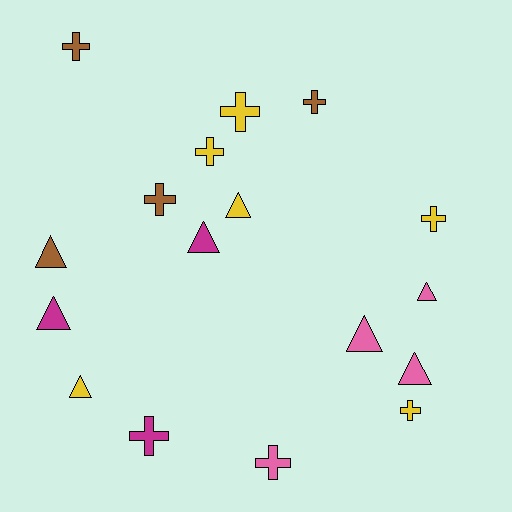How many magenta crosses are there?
There is 1 magenta cross.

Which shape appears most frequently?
Cross, with 9 objects.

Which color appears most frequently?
Yellow, with 6 objects.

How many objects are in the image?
There are 17 objects.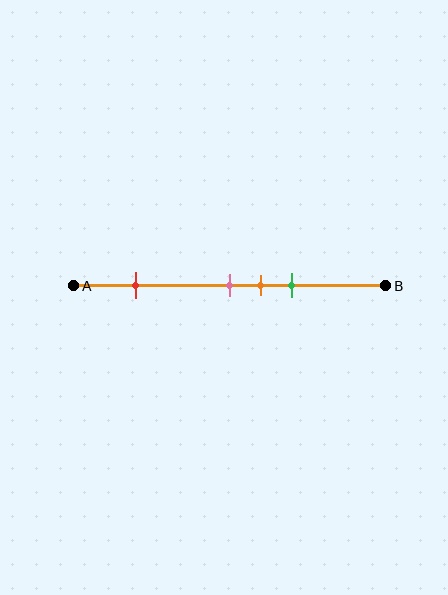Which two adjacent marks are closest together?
The pink and orange marks are the closest adjacent pair.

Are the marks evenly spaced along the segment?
No, the marks are not evenly spaced.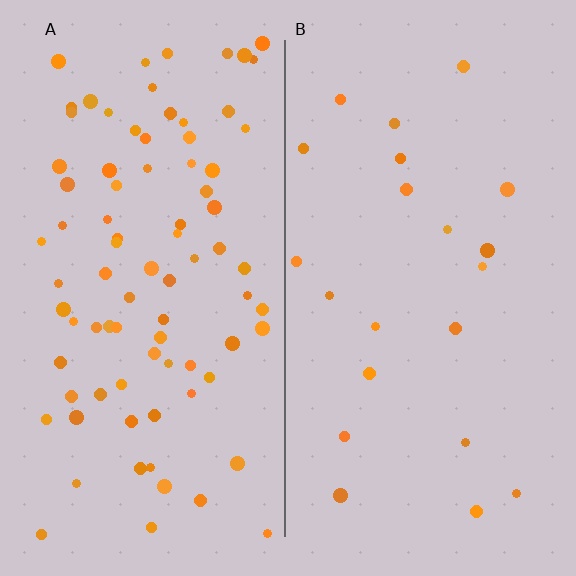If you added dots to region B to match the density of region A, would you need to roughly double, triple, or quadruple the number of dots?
Approximately quadruple.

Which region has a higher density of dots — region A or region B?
A (the left).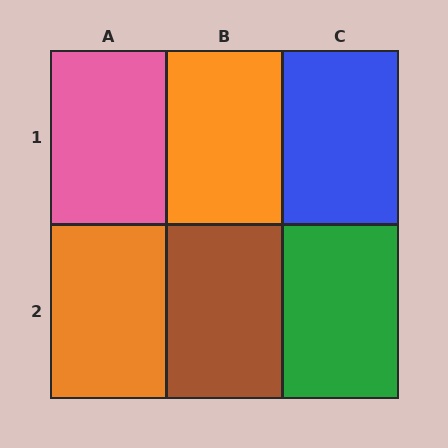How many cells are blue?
1 cell is blue.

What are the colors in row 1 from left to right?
Pink, orange, blue.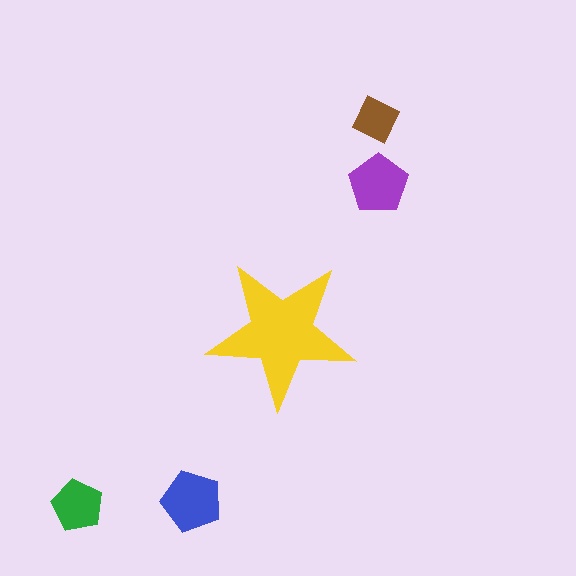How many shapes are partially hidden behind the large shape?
0 shapes are partially hidden.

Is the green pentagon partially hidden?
No, the green pentagon is fully visible.